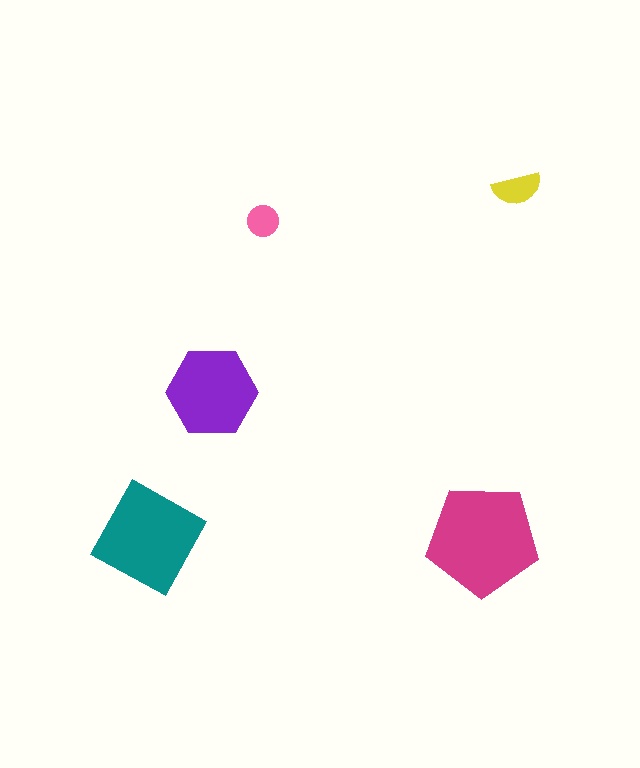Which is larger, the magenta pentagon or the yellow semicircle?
The magenta pentagon.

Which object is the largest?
The magenta pentagon.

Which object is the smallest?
The pink circle.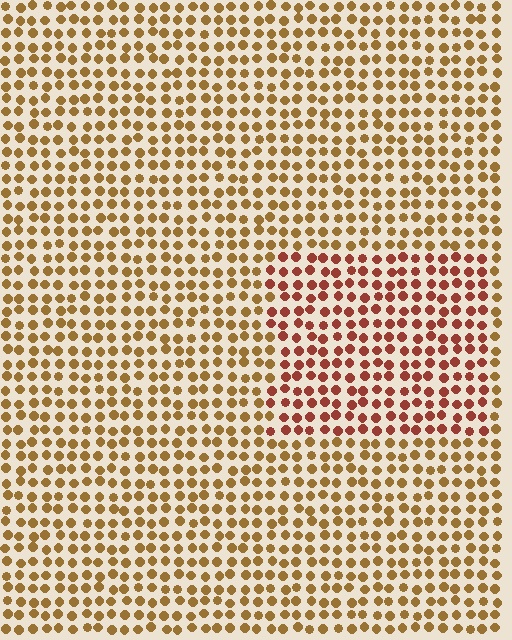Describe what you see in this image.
The image is filled with small brown elements in a uniform arrangement. A rectangle-shaped region is visible where the elements are tinted to a slightly different hue, forming a subtle color boundary.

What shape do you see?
I see a rectangle.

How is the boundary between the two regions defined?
The boundary is defined purely by a slight shift in hue (about 32 degrees). Spacing, size, and orientation are identical on both sides.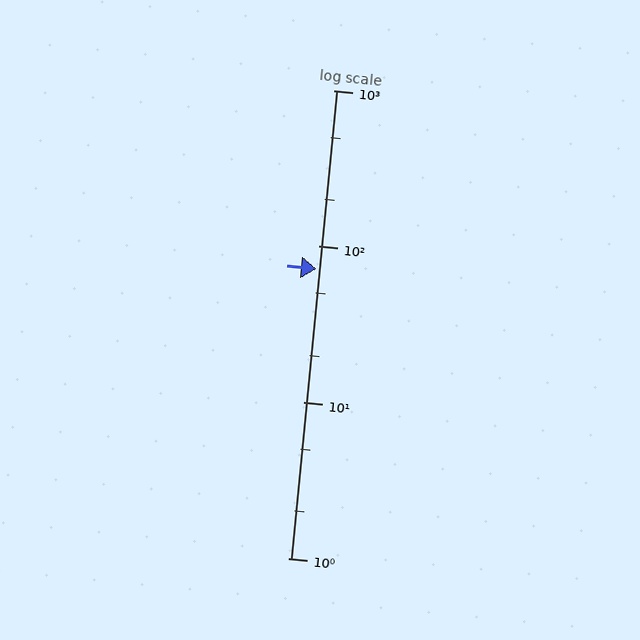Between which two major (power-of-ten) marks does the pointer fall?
The pointer is between 10 and 100.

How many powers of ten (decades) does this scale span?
The scale spans 3 decades, from 1 to 1000.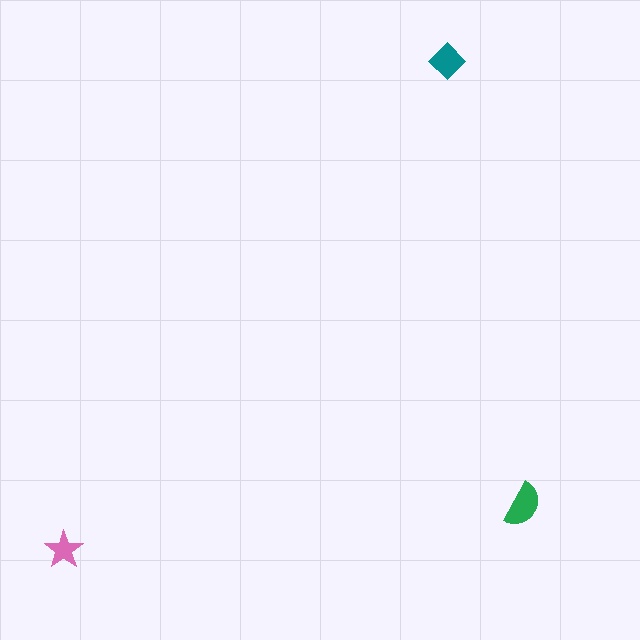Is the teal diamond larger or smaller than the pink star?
Larger.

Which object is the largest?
The green semicircle.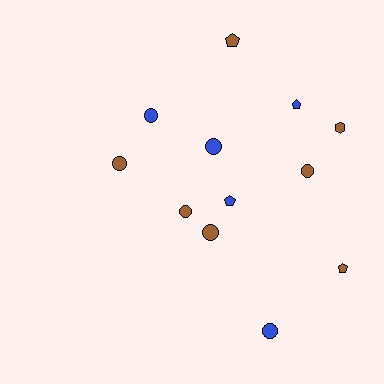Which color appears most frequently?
Brown, with 7 objects.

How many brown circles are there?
There are 4 brown circles.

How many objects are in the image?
There are 12 objects.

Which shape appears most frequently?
Circle, with 7 objects.